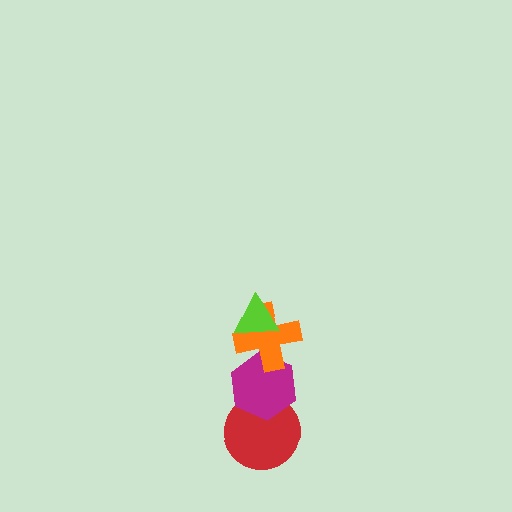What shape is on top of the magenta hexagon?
The orange cross is on top of the magenta hexagon.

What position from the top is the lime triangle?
The lime triangle is 1st from the top.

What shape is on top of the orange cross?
The lime triangle is on top of the orange cross.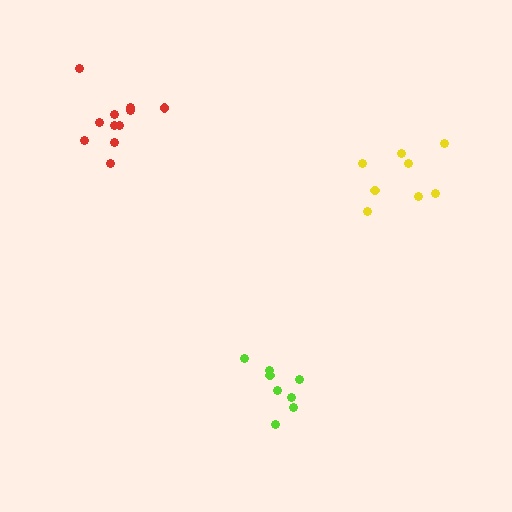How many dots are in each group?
Group 1: 8 dots, Group 2: 8 dots, Group 3: 11 dots (27 total).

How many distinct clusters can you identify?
There are 3 distinct clusters.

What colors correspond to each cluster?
The clusters are colored: yellow, lime, red.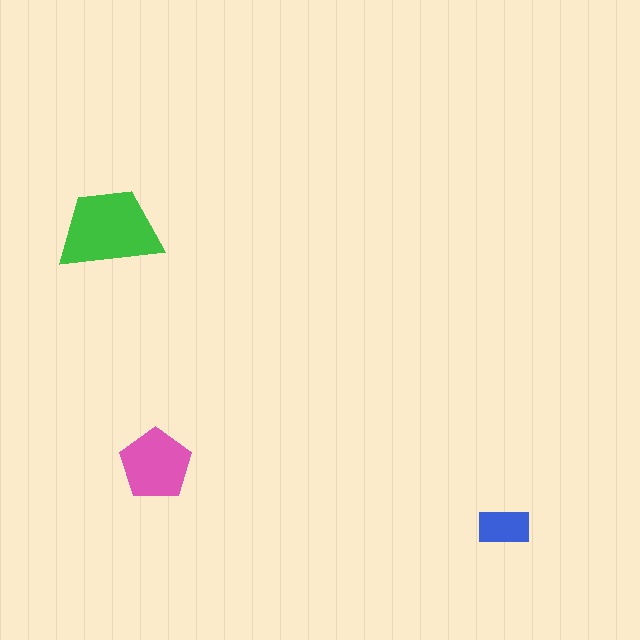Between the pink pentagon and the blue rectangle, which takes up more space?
The pink pentagon.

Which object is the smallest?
The blue rectangle.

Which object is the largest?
The green trapezoid.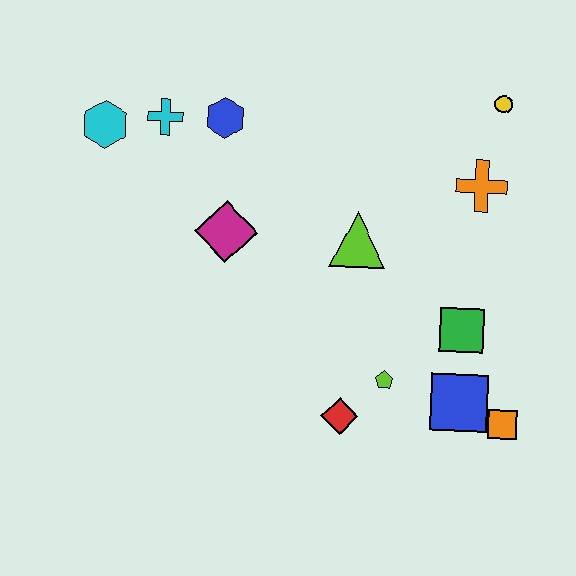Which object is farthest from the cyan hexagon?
The orange square is farthest from the cyan hexagon.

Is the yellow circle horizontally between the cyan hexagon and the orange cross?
No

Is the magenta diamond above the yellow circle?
No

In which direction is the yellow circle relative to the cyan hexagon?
The yellow circle is to the right of the cyan hexagon.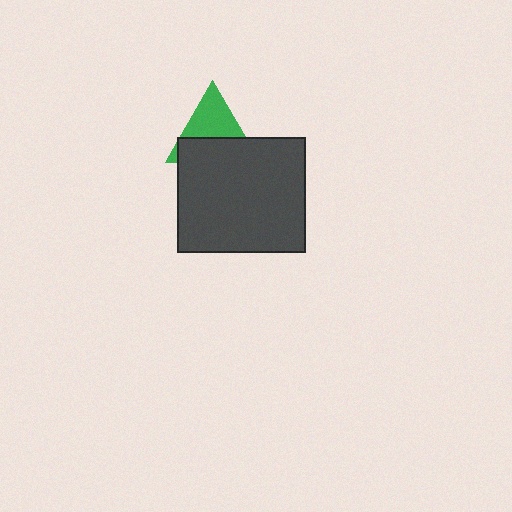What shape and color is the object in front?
The object in front is a dark gray rectangle.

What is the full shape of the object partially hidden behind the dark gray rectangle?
The partially hidden object is a green triangle.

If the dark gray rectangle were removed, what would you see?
You would see the complete green triangle.